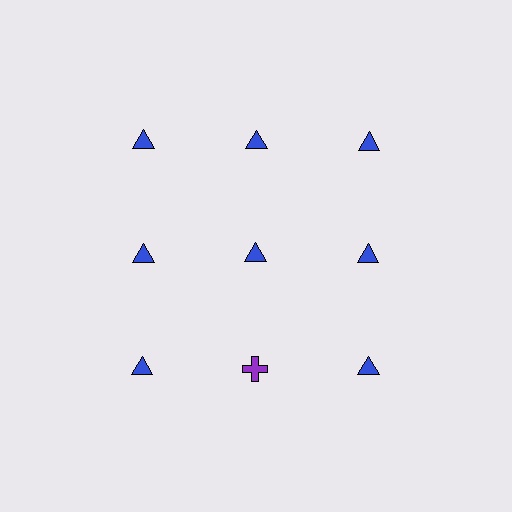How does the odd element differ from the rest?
It differs in both color (purple instead of blue) and shape (cross instead of triangle).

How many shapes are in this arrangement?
There are 9 shapes arranged in a grid pattern.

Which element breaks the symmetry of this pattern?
The purple cross in the third row, second from left column breaks the symmetry. All other shapes are blue triangles.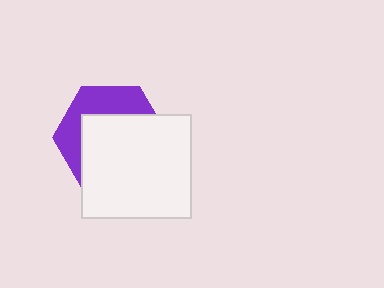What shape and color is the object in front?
The object in front is a white rectangle.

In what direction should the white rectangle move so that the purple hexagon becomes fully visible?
The white rectangle should move toward the lower-right. That is the shortest direction to clear the overlap and leave the purple hexagon fully visible.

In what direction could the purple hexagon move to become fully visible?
The purple hexagon could move toward the upper-left. That would shift it out from behind the white rectangle entirely.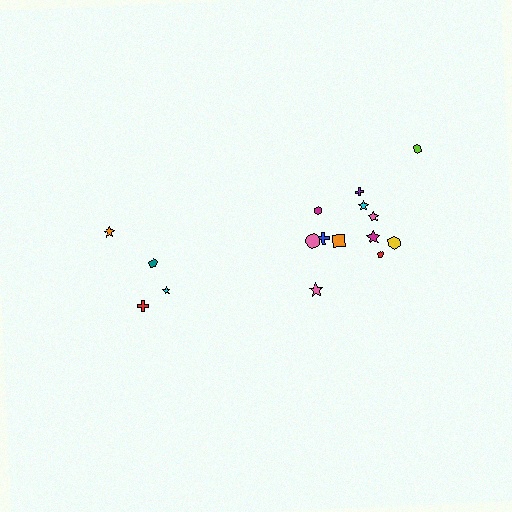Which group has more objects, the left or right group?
The right group.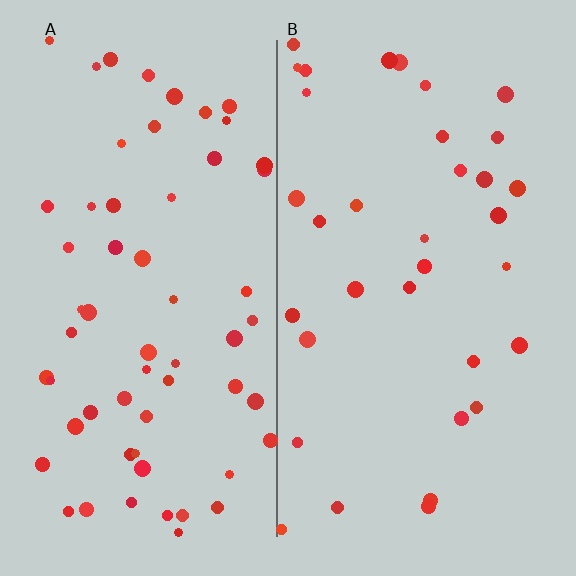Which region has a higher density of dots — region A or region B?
A (the left).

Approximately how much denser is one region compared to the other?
Approximately 1.7× — region A over region B.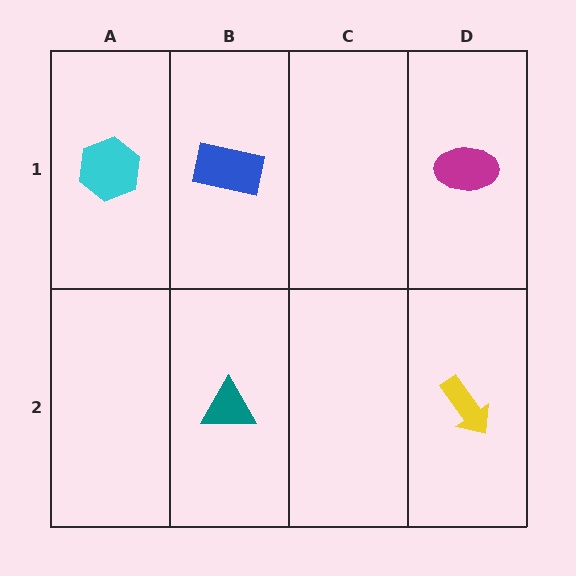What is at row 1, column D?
A magenta ellipse.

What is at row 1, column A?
A cyan hexagon.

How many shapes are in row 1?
3 shapes.